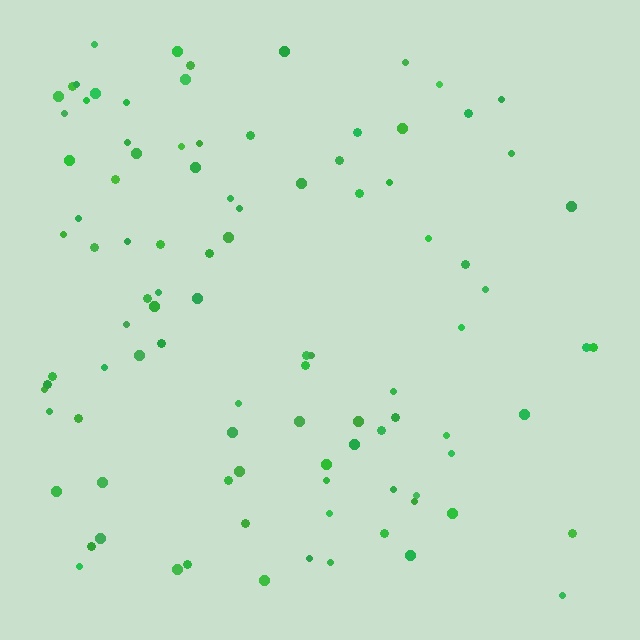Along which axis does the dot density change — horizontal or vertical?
Horizontal.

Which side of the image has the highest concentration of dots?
The left.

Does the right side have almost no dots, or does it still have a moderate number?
Still a moderate number, just noticeably fewer than the left.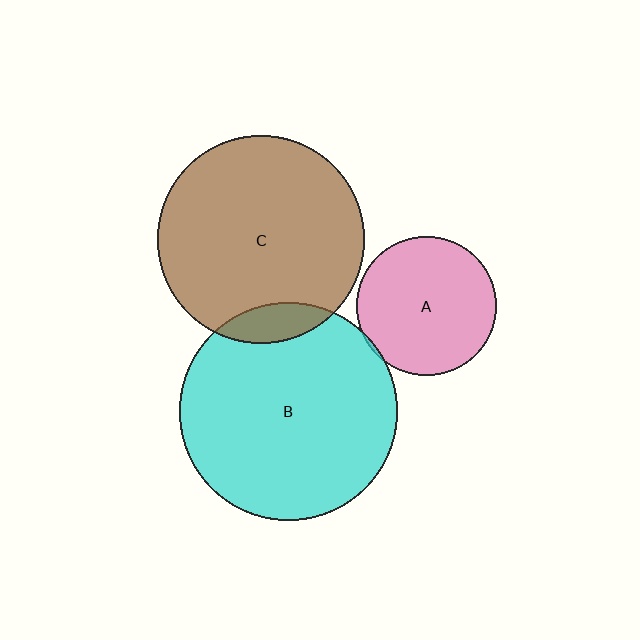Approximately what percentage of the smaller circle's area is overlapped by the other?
Approximately 10%.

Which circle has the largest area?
Circle B (cyan).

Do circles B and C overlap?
Yes.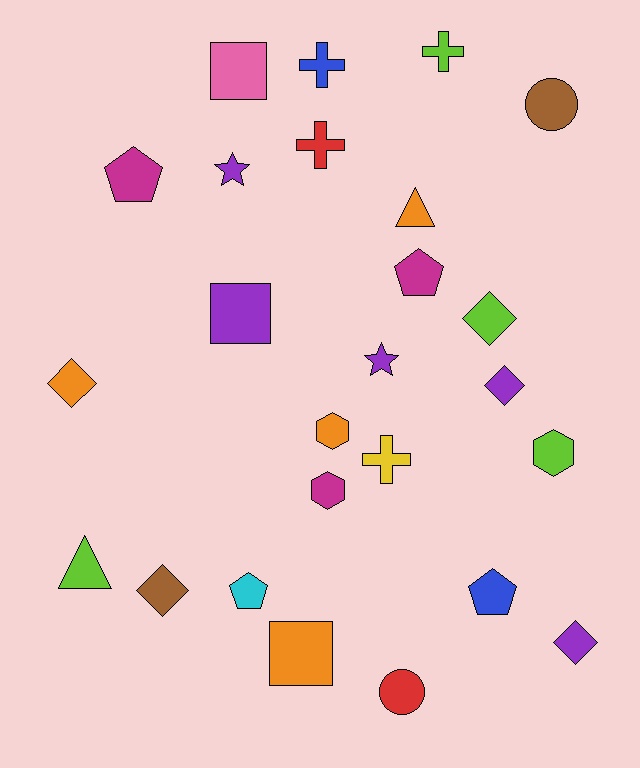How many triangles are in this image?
There are 2 triangles.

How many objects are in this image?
There are 25 objects.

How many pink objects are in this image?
There is 1 pink object.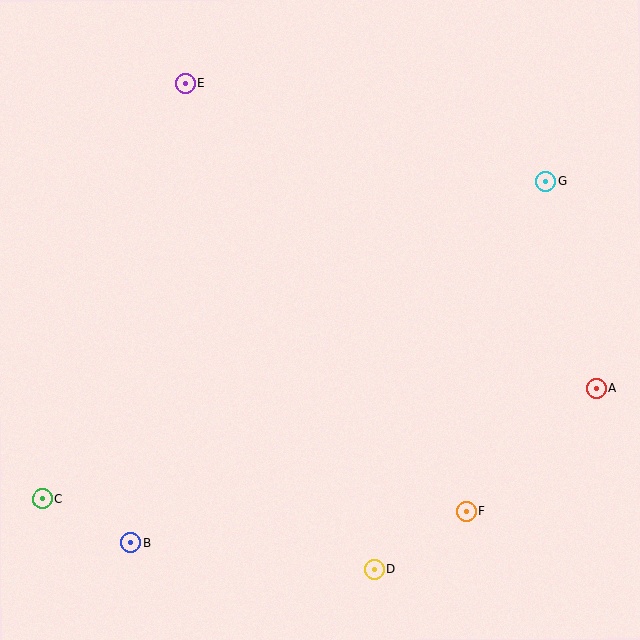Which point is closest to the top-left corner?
Point E is closest to the top-left corner.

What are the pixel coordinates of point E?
Point E is at (185, 83).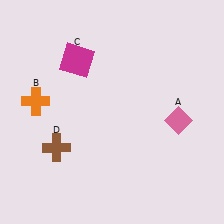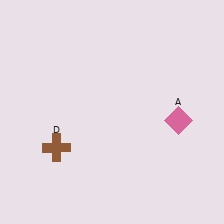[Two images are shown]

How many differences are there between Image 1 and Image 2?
There are 2 differences between the two images.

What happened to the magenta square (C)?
The magenta square (C) was removed in Image 2. It was in the top-left area of Image 1.